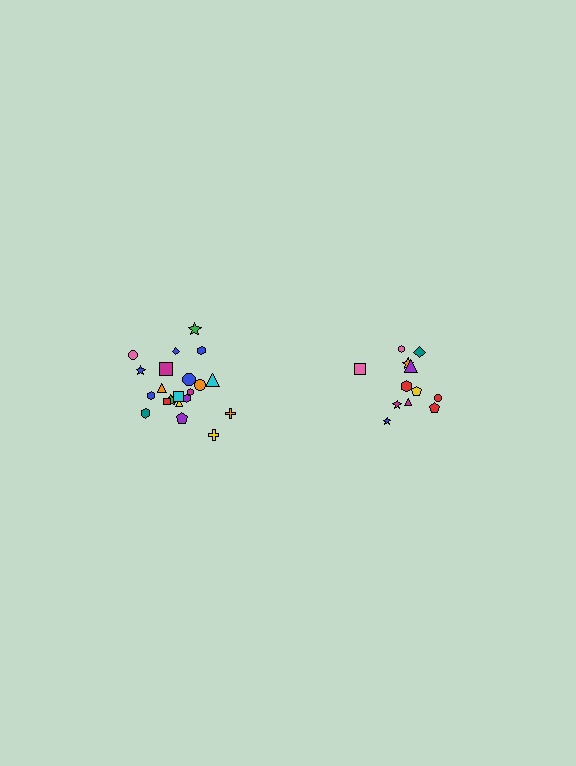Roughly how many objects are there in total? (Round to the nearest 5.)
Roughly 35 objects in total.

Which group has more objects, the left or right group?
The left group.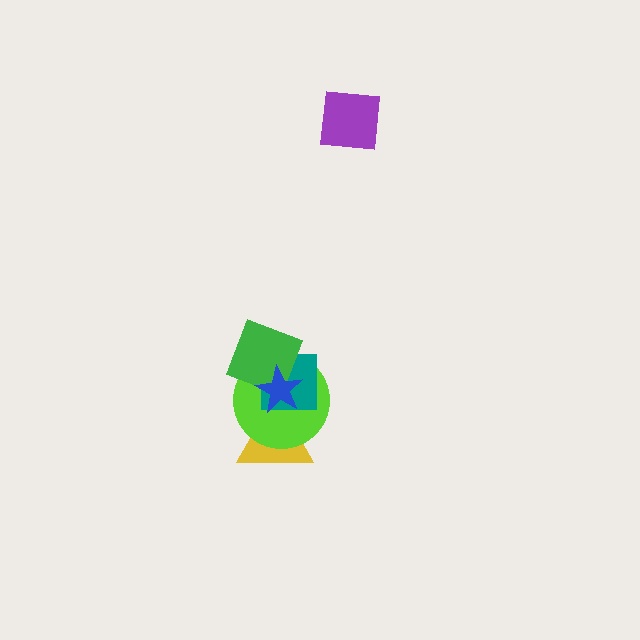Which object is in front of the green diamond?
The blue star is in front of the green diamond.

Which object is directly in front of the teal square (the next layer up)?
The green diamond is directly in front of the teal square.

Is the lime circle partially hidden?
Yes, it is partially covered by another shape.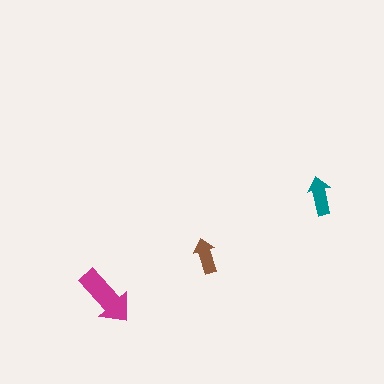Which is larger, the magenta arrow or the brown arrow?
The magenta one.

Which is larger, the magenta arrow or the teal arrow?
The magenta one.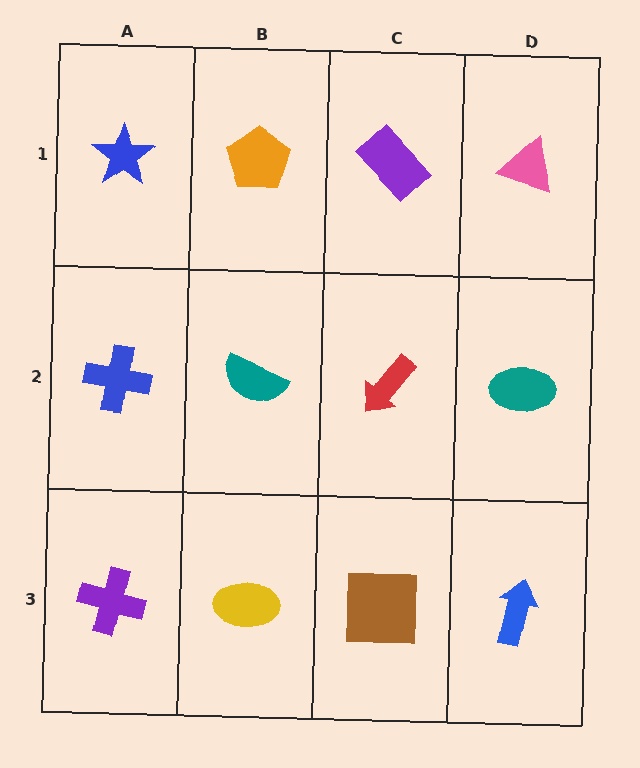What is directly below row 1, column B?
A teal semicircle.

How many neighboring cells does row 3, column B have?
3.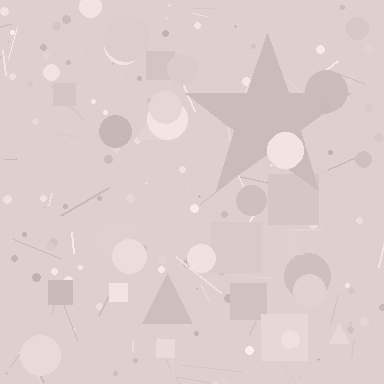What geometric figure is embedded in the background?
A star is embedded in the background.